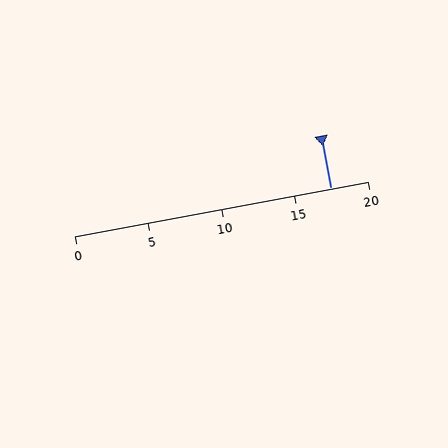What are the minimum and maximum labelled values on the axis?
The axis runs from 0 to 20.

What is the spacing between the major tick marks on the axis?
The major ticks are spaced 5 apart.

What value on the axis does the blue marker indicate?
The marker indicates approximately 17.5.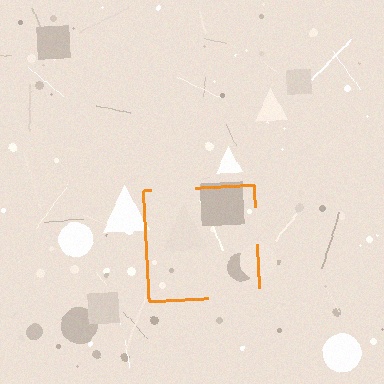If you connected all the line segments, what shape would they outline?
They would outline a square.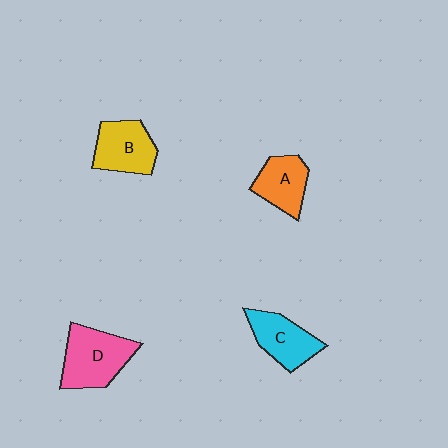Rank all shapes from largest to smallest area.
From largest to smallest: D (pink), B (yellow), C (cyan), A (orange).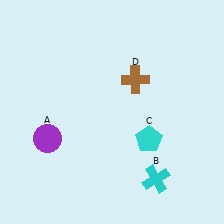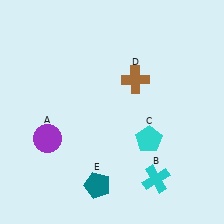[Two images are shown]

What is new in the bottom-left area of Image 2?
A teal pentagon (E) was added in the bottom-left area of Image 2.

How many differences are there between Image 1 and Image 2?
There is 1 difference between the two images.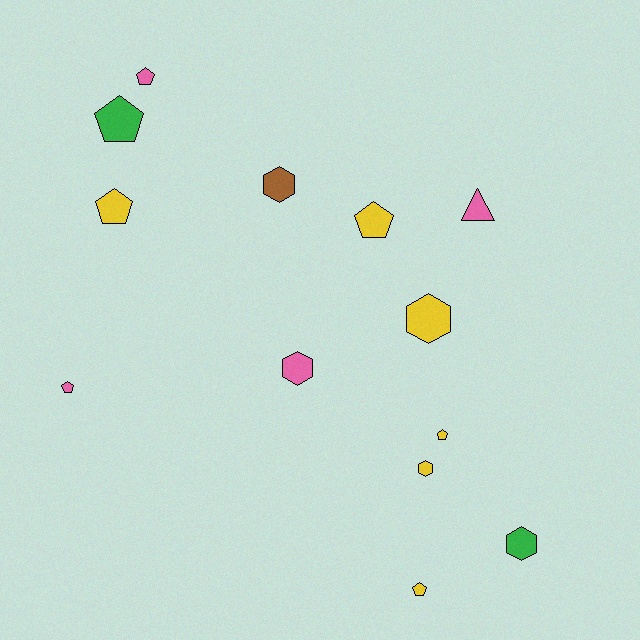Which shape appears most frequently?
Pentagon, with 7 objects.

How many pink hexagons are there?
There is 1 pink hexagon.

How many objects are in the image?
There are 13 objects.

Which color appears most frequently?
Yellow, with 6 objects.